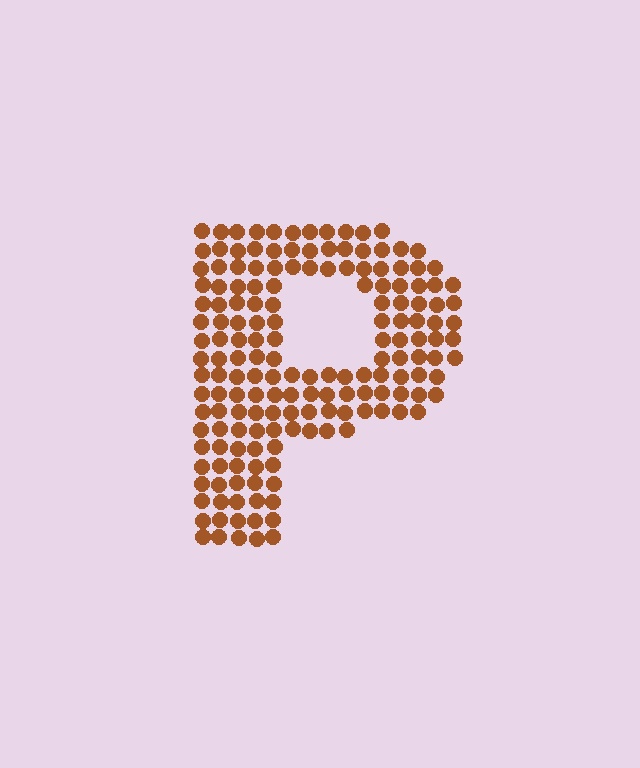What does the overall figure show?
The overall figure shows the letter P.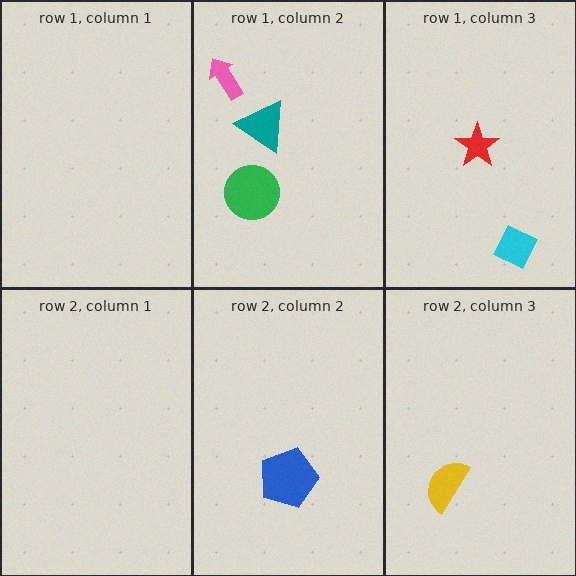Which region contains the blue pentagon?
The row 2, column 2 region.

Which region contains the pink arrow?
The row 1, column 2 region.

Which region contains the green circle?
The row 1, column 2 region.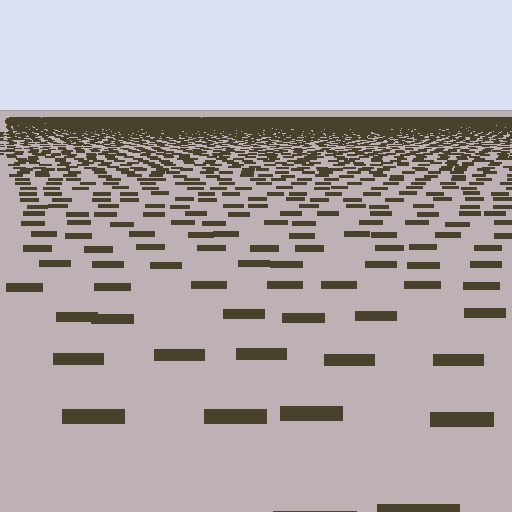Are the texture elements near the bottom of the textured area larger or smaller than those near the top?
Larger. Near the bottom, elements are closer to the viewer and appear at a bigger on-screen size.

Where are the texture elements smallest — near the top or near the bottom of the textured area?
Near the top.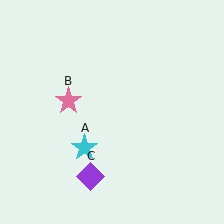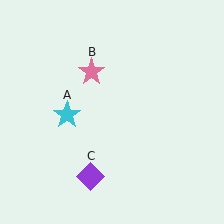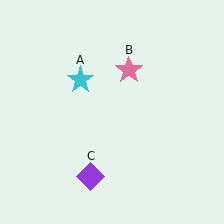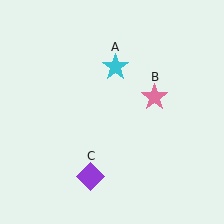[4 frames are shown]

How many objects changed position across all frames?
2 objects changed position: cyan star (object A), pink star (object B).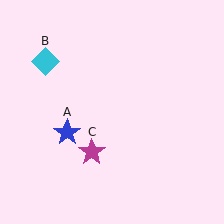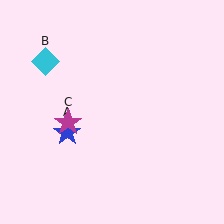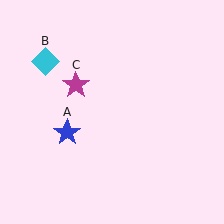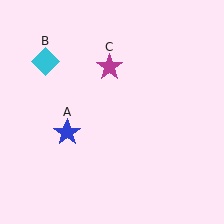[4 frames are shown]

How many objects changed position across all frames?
1 object changed position: magenta star (object C).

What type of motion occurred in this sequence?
The magenta star (object C) rotated clockwise around the center of the scene.